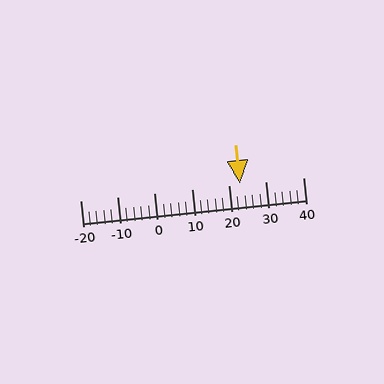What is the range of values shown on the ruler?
The ruler shows values from -20 to 40.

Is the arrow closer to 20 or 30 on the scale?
The arrow is closer to 20.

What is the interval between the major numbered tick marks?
The major tick marks are spaced 10 units apart.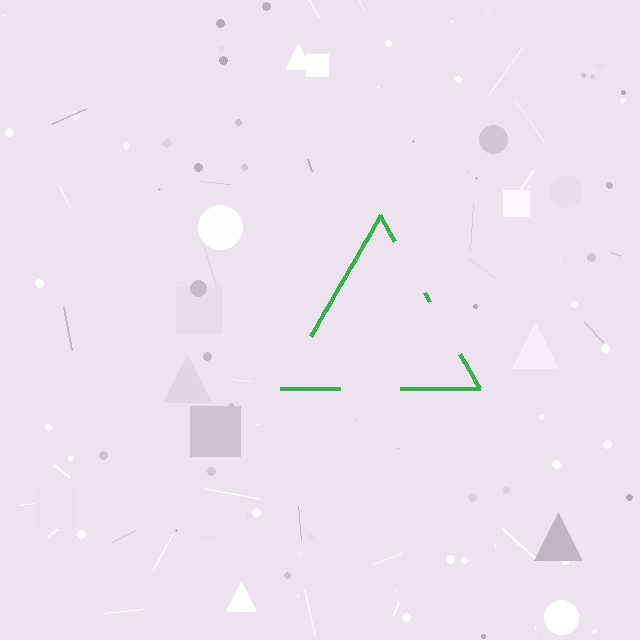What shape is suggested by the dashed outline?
The dashed outline suggests a triangle.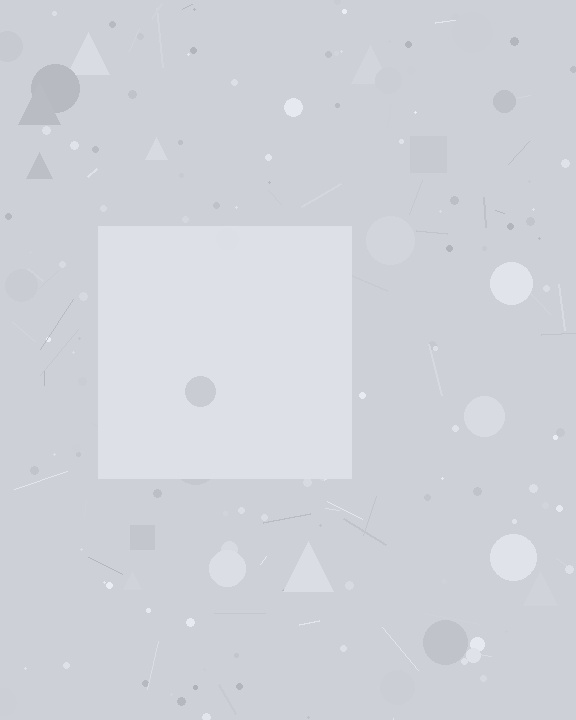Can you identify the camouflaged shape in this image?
The camouflaged shape is a square.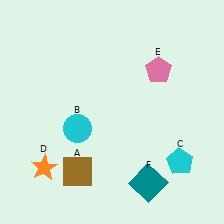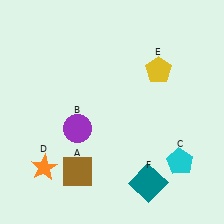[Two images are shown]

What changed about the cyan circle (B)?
In Image 1, B is cyan. In Image 2, it changed to purple.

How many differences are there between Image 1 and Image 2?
There are 2 differences between the two images.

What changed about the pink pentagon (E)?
In Image 1, E is pink. In Image 2, it changed to yellow.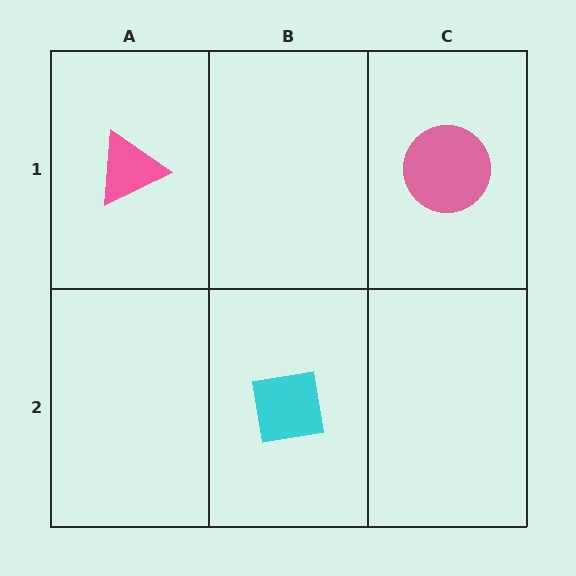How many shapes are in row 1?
2 shapes.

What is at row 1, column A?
A pink triangle.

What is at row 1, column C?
A pink circle.